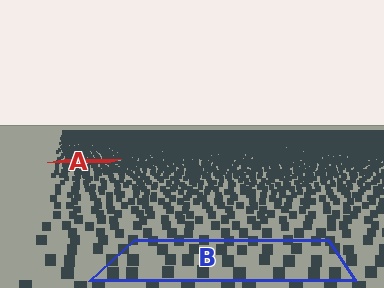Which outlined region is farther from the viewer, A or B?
Region A is farther from the viewer — the texture elements inside it appear smaller and more densely packed.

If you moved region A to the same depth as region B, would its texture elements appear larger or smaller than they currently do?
They would appear larger. At a closer depth, the same texture elements are projected at a bigger on-screen size.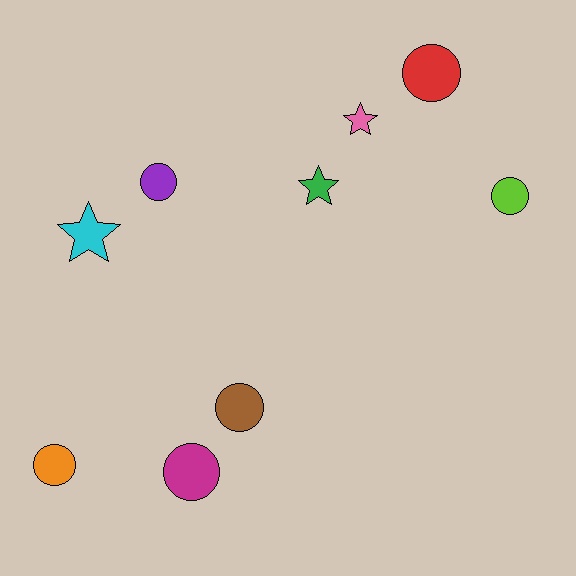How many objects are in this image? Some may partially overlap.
There are 9 objects.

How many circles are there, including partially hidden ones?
There are 6 circles.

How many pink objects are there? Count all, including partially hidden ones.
There is 1 pink object.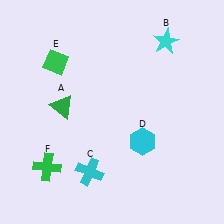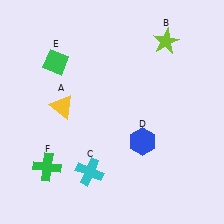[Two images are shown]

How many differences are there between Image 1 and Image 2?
There are 3 differences between the two images.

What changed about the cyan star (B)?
In Image 1, B is cyan. In Image 2, it changed to lime.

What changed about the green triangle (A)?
In Image 1, A is green. In Image 2, it changed to yellow.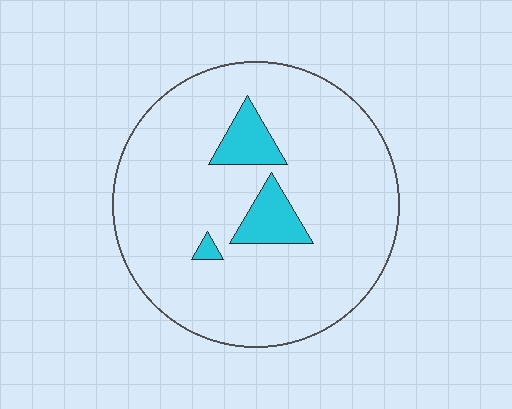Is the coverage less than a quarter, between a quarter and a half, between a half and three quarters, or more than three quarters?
Less than a quarter.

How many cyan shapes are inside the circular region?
3.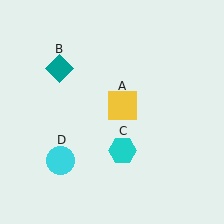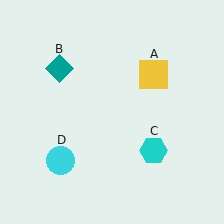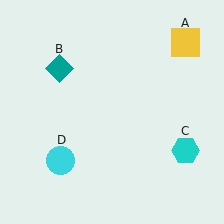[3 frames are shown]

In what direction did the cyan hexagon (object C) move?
The cyan hexagon (object C) moved right.